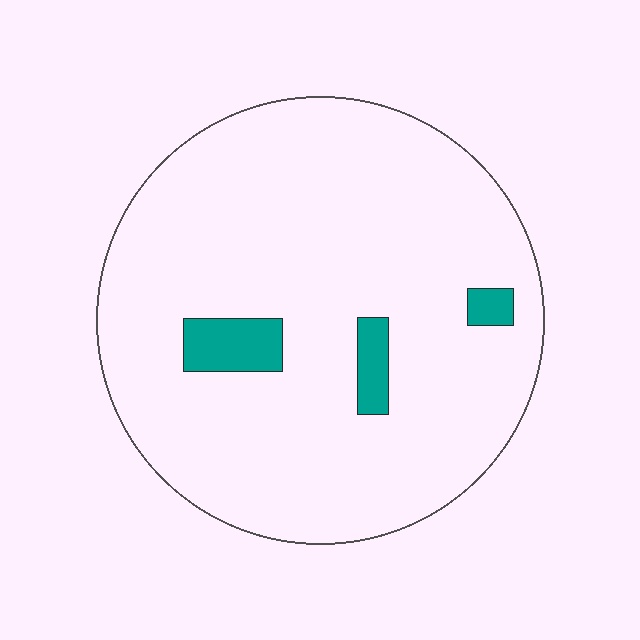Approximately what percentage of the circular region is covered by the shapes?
Approximately 5%.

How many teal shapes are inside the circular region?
3.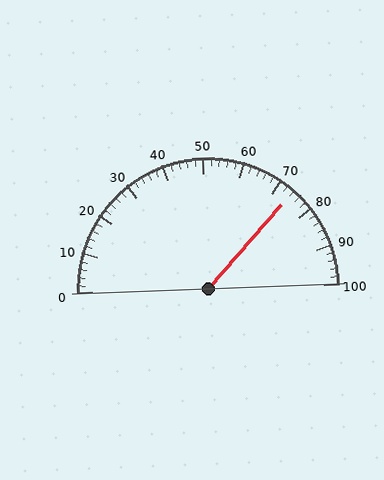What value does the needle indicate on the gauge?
The needle indicates approximately 74.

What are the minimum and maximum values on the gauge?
The gauge ranges from 0 to 100.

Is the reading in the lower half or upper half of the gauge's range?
The reading is in the upper half of the range (0 to 100).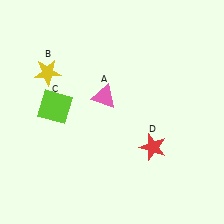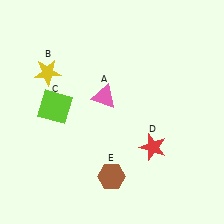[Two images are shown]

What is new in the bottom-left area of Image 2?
A brown hexagon (E) was added in the bottom-left area of Image 2.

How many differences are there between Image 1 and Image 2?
There is 1 difference between the two images.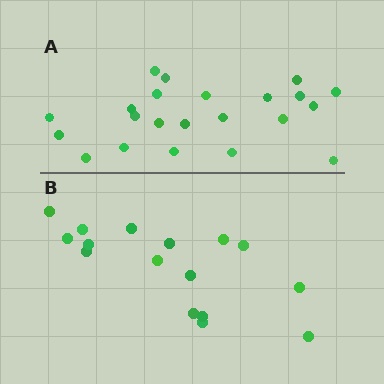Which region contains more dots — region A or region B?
Region A (the top region) has more dots.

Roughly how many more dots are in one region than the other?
Region A has about 6 more dots than region B.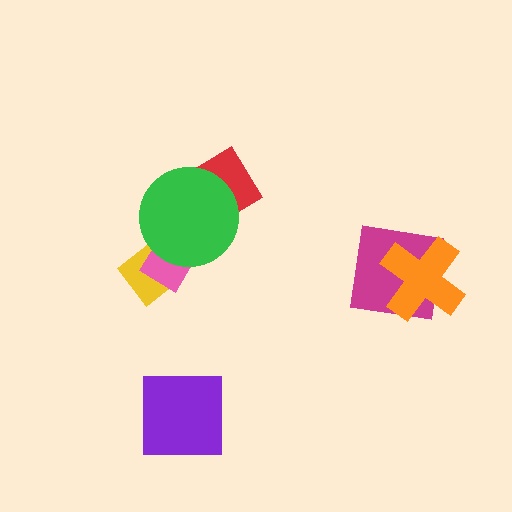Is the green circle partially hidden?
No, no other shape covers it.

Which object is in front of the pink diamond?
The green circle is in front of the pink diamond.